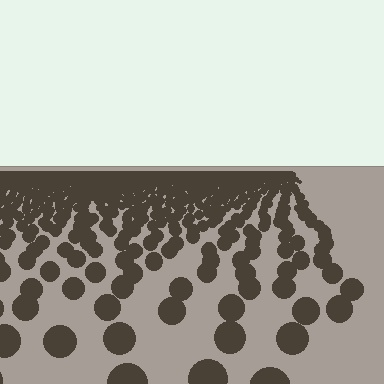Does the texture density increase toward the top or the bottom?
Density increases toward the top.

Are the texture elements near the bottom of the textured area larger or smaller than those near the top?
Larger. Near the bottom, elements are closer to the viewer and appear at a bigger on-screen size.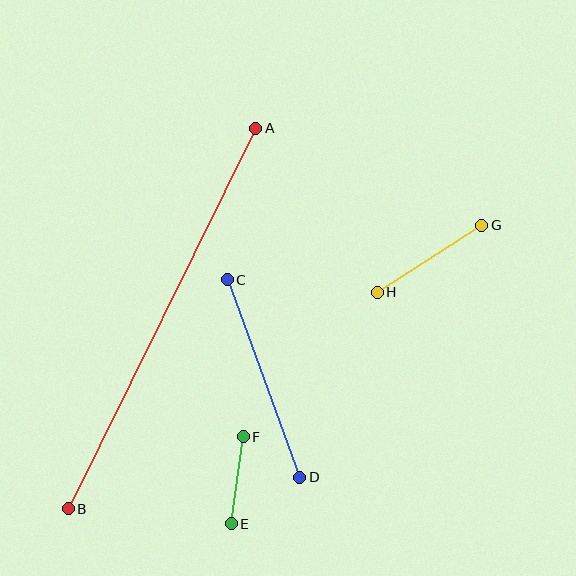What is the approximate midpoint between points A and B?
The midpoint is at approximately (162, 318) pixels.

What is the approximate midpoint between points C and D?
The midpoint is at approximately (263, 379) pixels.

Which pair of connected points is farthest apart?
Points A and B are farthest apart.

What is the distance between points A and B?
The distance is approximately 424 pixels.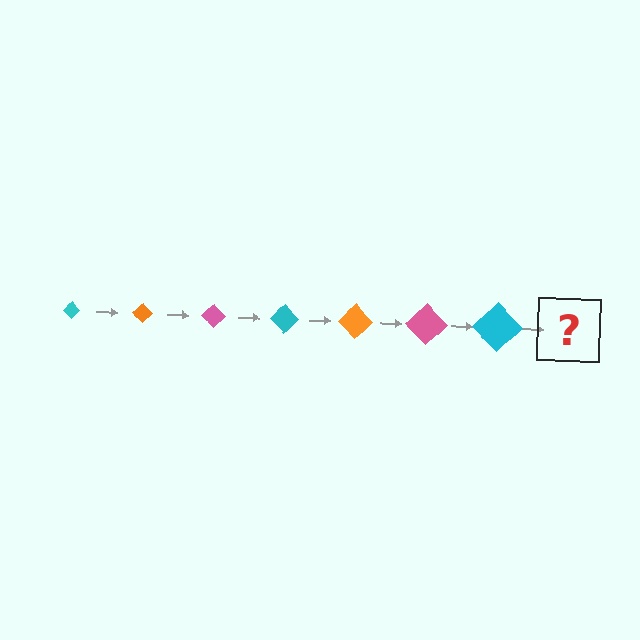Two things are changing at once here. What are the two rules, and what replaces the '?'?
The two rules are that the diamond grows larger each step and the color cycles through cyan, orange, and pink. The '?' should be an orange diamond, larger than the previous one.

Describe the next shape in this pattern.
It should be an orange diamond, larger than the previous one.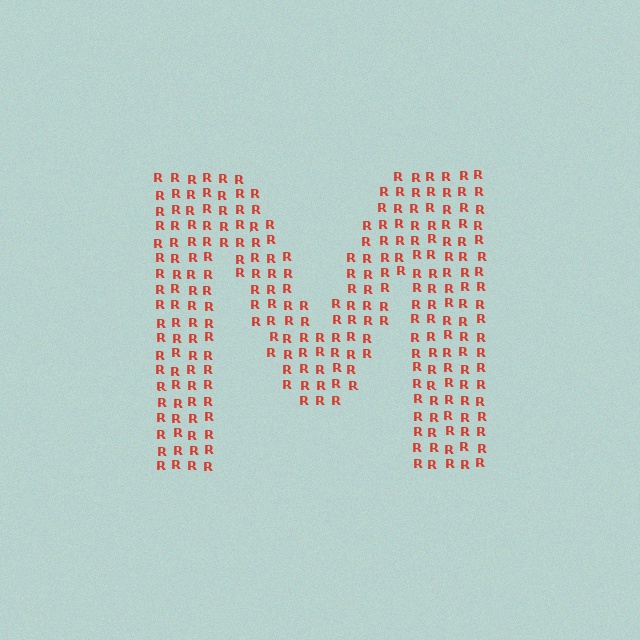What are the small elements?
The small elements are letter R's.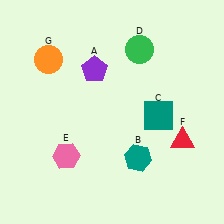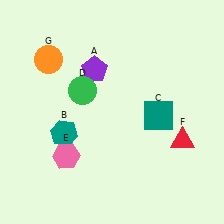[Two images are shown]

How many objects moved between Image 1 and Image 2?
2 objects moved between the two images.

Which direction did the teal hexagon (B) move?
The teal hexagon (B) moved left.